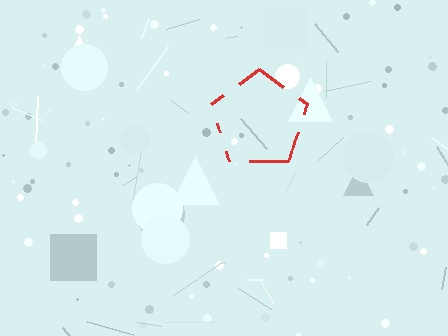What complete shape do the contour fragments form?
The contour fragments form a pentagon.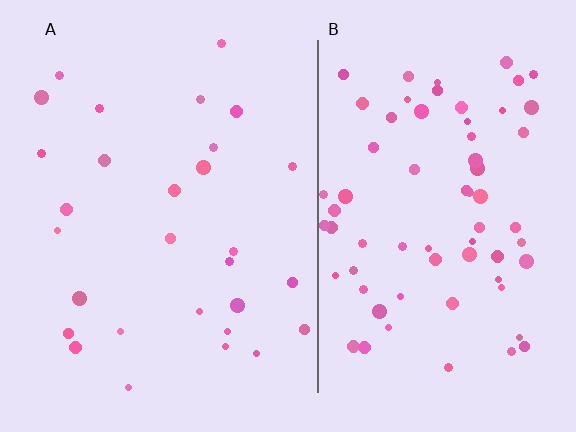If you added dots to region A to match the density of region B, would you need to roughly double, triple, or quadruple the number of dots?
Approximately double.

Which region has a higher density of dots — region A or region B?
B (the right).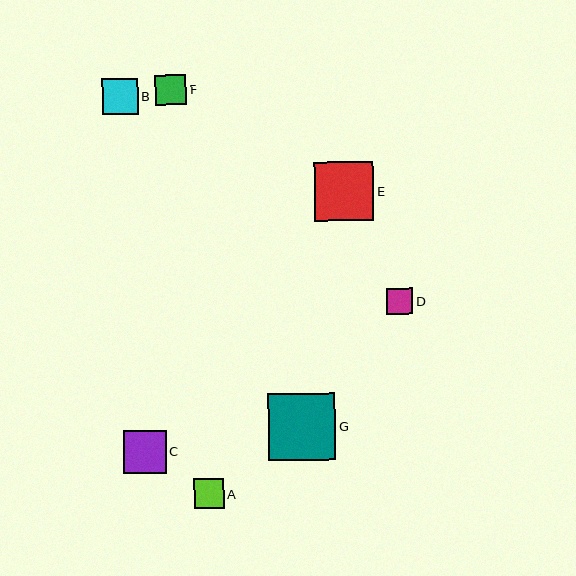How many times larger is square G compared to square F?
Square G is approximately 2.2 times the size of square F.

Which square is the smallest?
Square D is the smallest with a size of approximately 26 pixels.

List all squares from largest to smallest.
From largest to smallest: G, E, C, B, F, A, D.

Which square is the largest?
Square G is the largest with a size of approximately 67 pixels.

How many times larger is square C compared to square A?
Square C is approximately 1.4 times the size of square A.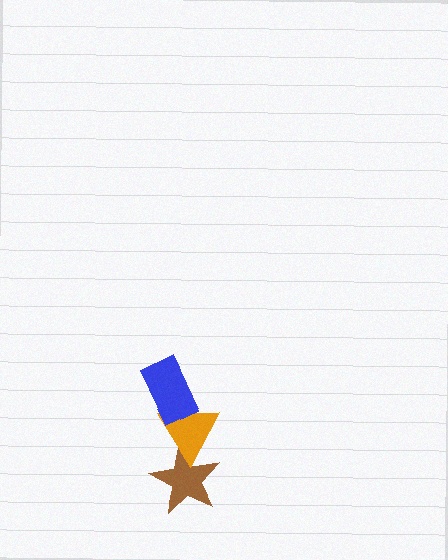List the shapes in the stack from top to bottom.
From top to bottom: the blue rectangle, the orange triangle, the brown star.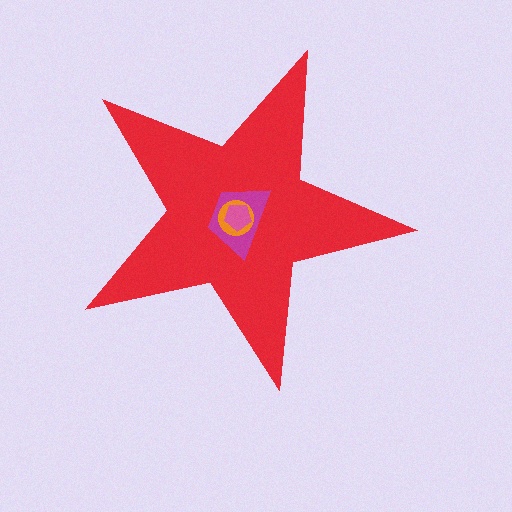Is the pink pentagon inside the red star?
Yes.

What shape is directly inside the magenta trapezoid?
The orange circle.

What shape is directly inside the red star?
The magenta trapezoid.